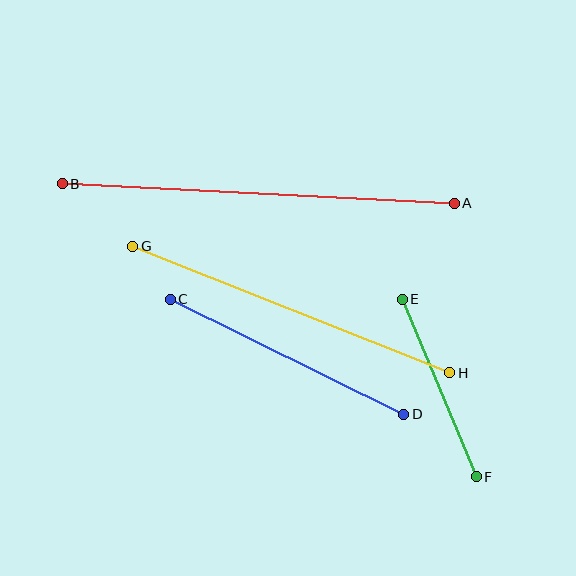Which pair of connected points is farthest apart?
Points A and B are farthest apart.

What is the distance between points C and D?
The distance is approximately 260 pixels.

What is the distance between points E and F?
The distance is approximately 192 pixels.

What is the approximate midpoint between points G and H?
The midpoint is at approximately (291, 309) pixels.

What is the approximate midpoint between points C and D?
The midpoint is at approximately (287, 357) pixels.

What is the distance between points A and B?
The distance is approximately 392 pixels.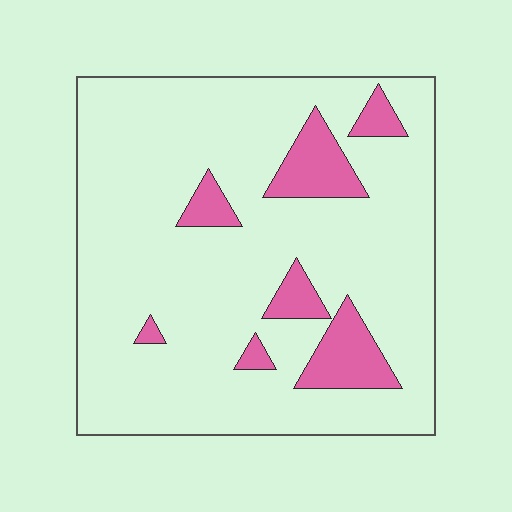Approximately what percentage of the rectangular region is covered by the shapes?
Approximately 15%.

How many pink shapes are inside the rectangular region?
7.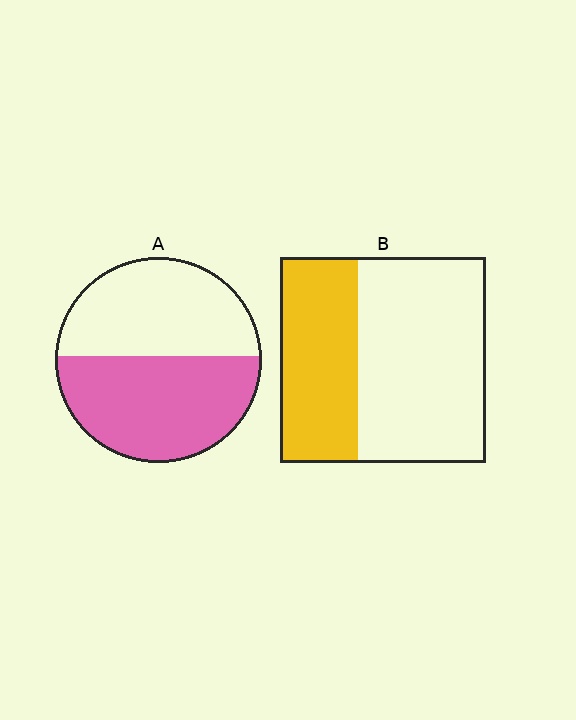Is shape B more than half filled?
No.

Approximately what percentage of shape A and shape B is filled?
A is approximately 50% and B is approximately 40%.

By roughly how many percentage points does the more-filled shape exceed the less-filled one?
By roughly 15 percentage points (A over B).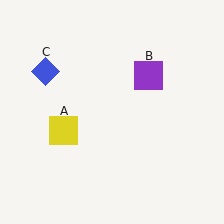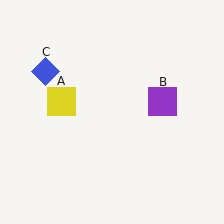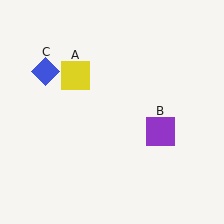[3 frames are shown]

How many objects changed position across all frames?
2 objects changed position: yellow square (object A), purple square (object B).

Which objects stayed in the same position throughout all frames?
Blue diamond (object C) remained stationary.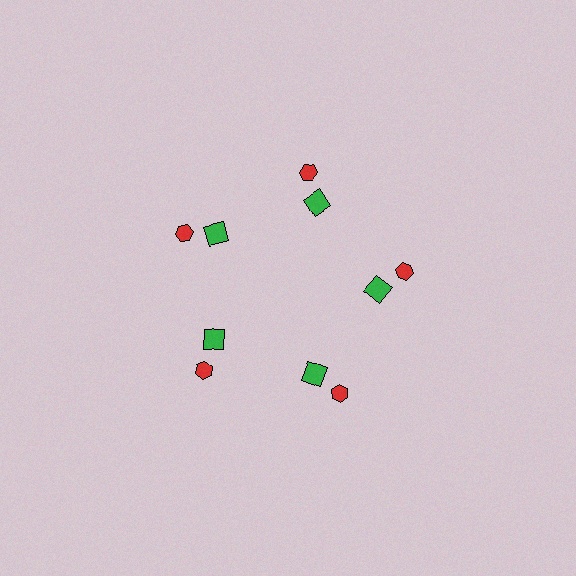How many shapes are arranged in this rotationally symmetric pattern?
There are 10 shapes, arranged in 5 groups of 2.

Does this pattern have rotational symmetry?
Yes, this pattern has 5-fold rotational symmetry. It looks the same after rotating 72 degrees around the center.